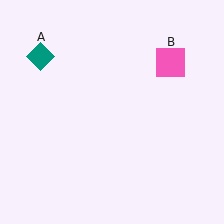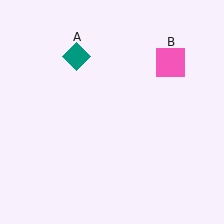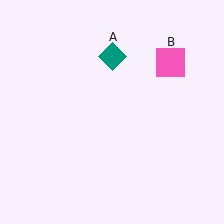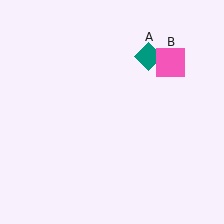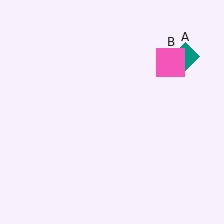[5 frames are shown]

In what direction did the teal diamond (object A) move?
The teal diamond (object A) moved right.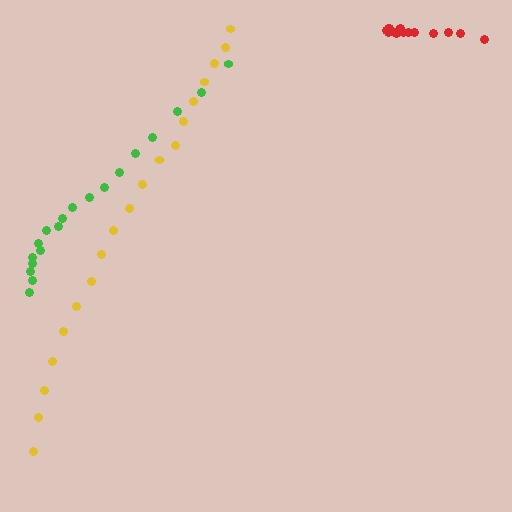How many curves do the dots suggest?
There are 3 distinct paths.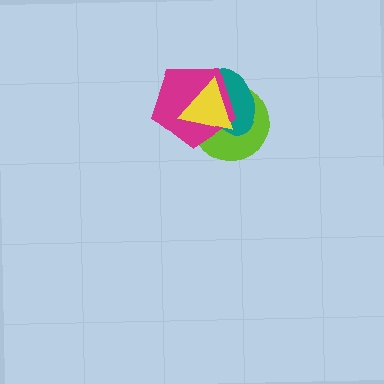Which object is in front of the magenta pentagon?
The yellow triangle is in front of the magenta pentagon.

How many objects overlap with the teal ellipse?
3 objects overlap with the teal ellipse.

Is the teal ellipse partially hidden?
Yes, it is partially covered by another shape.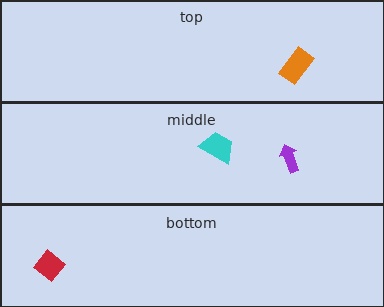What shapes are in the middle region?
The cyan trapezoid, the purple arrow.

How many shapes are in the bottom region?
1.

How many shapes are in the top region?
1.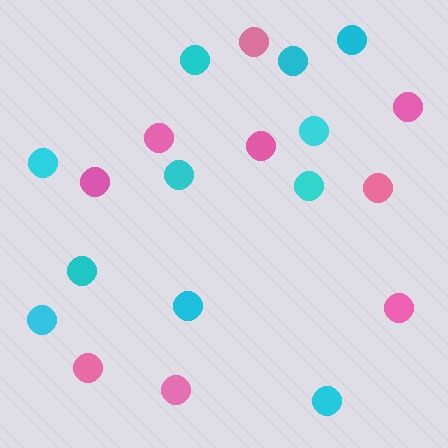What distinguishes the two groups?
There are 2 groups: one group of cyan circles (11) and one group of pink circles (9).